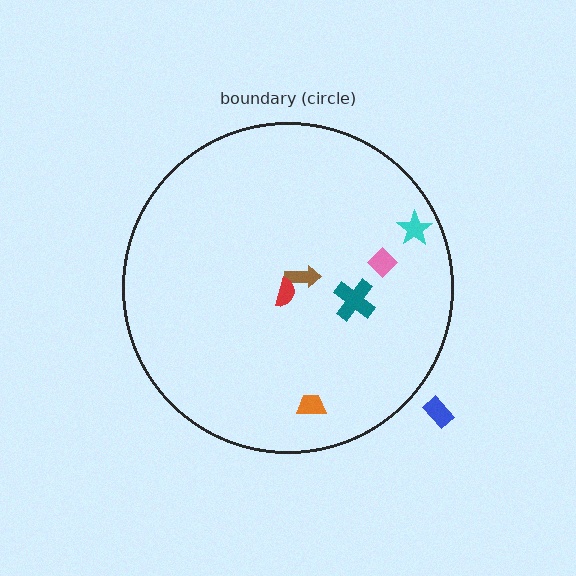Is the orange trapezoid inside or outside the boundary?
Inside.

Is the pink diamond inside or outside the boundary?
Inside.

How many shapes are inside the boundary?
6 inside, 1 outside.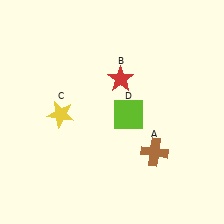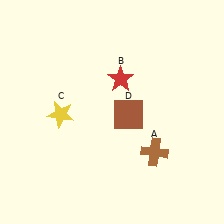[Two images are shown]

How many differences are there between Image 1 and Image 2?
There is 1 difference between the two images.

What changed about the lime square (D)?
In Image 1, D is lime. In Image 2, it changed to brown.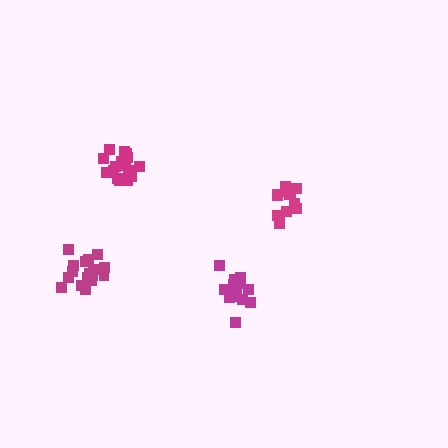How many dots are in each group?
Group 1: 19 dots, Group 2: 13 dots, Group 3: 16 dots, Group 4: 17 dots (65 total).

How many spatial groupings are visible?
There are 4 spatial groupings.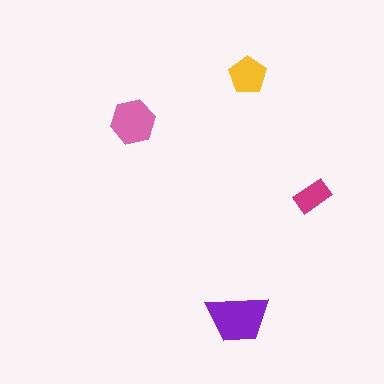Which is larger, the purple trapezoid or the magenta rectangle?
The purple trapezoid.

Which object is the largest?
The purple trapezoid.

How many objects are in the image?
There are 4 objects in the image.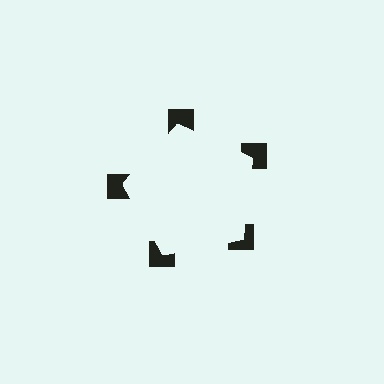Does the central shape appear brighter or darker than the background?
It typically appears slightly brighter than the background, even though no actual brightness change is drawn.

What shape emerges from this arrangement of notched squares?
An illusory pentagon — its edges are inferred from the aligned wedge cuts in the notched squares, not physically drawn.